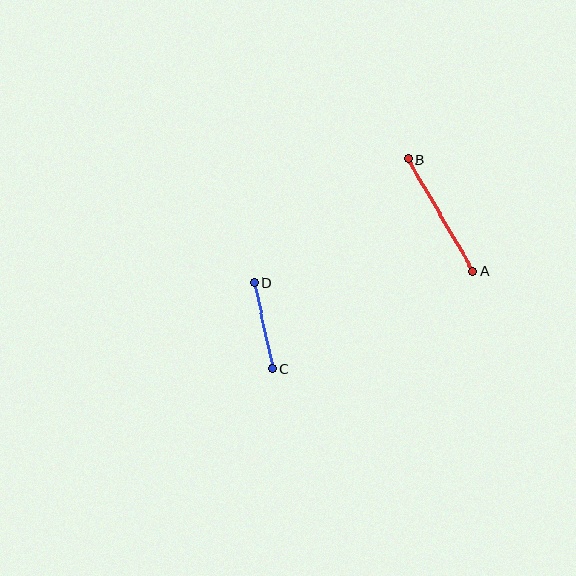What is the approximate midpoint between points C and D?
The midpoint is at approximately (263, 326) pixels.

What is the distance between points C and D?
The distance is approximately 88 pixels.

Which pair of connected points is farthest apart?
Points A and B are farthest apart.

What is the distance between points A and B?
The distance is approximately 129 pixels.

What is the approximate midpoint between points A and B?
The midpoint is at approximately (441, 215) pixels.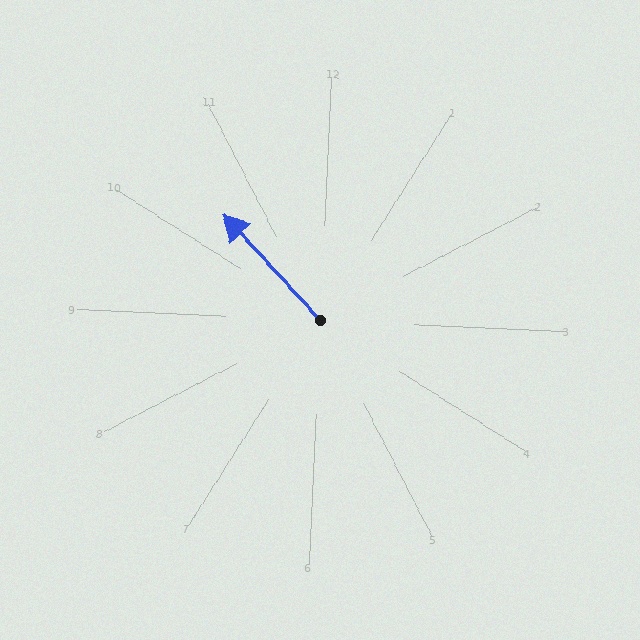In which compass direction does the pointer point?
Northwest.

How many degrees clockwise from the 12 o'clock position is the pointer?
Approximately 315 degrees.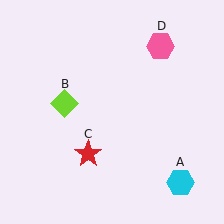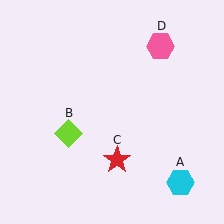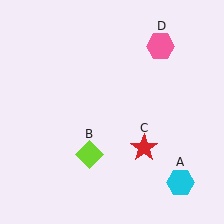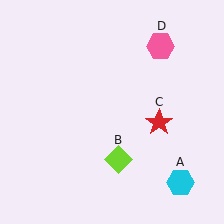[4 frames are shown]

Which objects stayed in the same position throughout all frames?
Cyan hexagon (object A) and pink hexagon (object D) remained stationary.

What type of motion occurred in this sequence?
The lime diamond (object B), red star (object C) rotated counterclockwise around the center of the scene.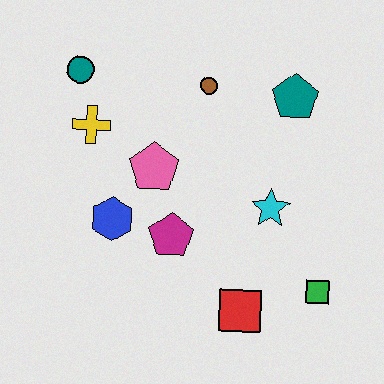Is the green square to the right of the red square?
Yes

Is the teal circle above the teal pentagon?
Yes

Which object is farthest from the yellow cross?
The green square is farthest from the yellow cross.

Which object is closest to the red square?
The green square is closest to the red square.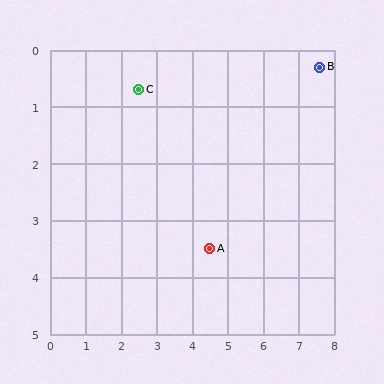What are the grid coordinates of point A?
Point A is at approximately (4.5, 3.5).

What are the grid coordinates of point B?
Point B is at approximately (7.6, 0.3).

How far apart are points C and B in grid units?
Points C and B are about 5.1 grid units apart.